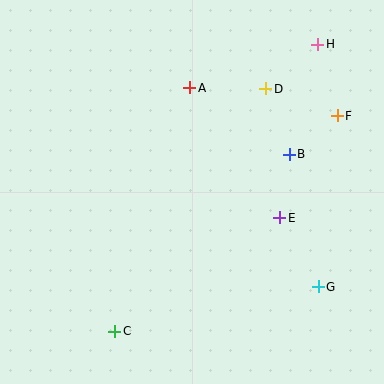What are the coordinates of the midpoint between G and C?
The midpoint between G and C is at (216, 309).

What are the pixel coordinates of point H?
Point H is at (318, 44).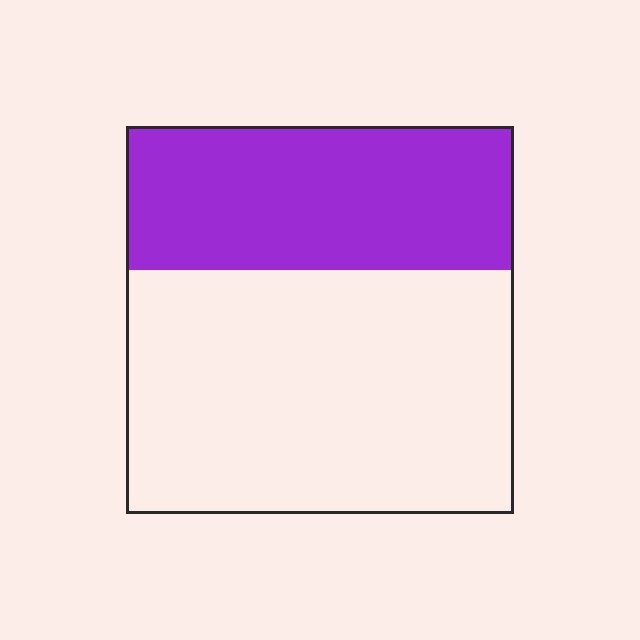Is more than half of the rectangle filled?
No.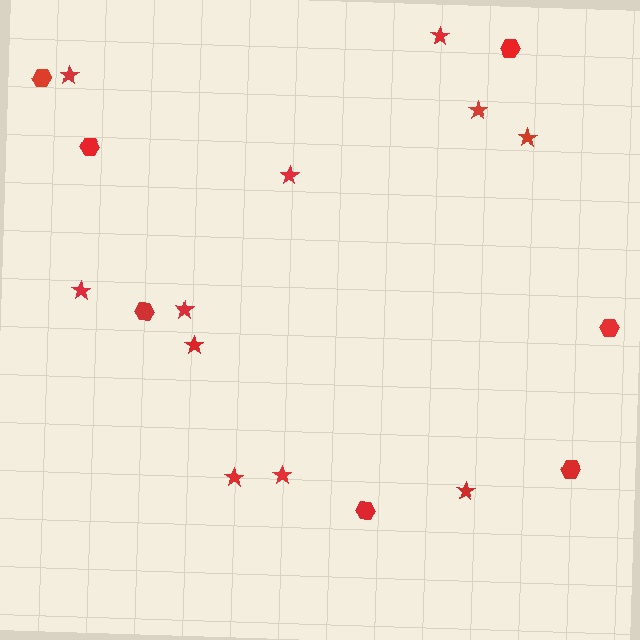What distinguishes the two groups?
There are 2 groups: one group of hexagons (7) and one group of stars (11).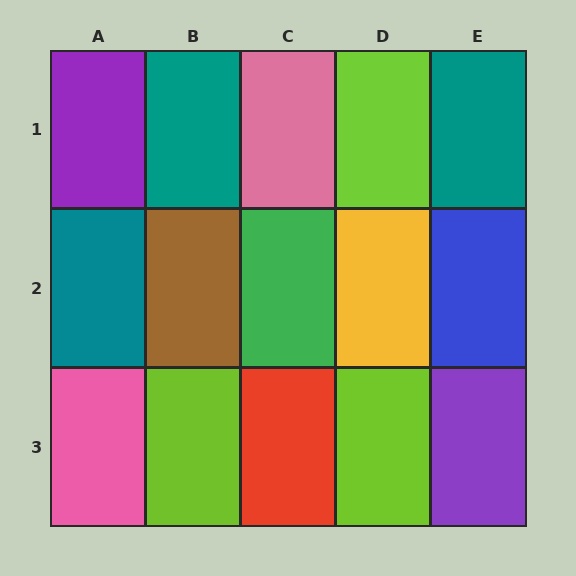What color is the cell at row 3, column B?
Lime.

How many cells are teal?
3 cells are teal.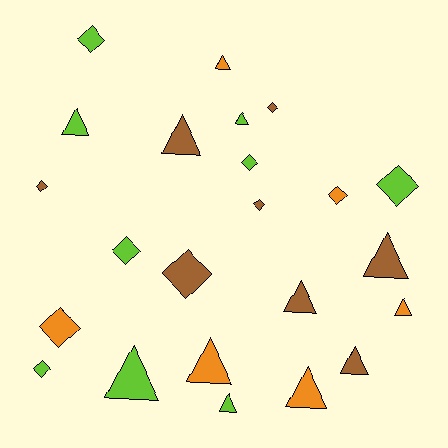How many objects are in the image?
There are 23 objects.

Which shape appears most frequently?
Triangle, with 12 objects.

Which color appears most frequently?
Lime, with 9 objects.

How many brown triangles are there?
There are 4 brown triangles.